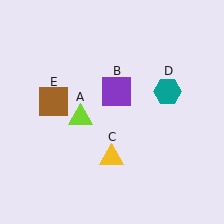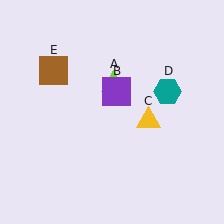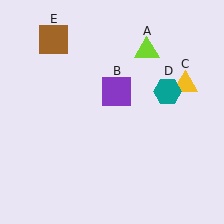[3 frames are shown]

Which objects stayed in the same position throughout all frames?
Purple square (object B) and teal hexagon (object D) remained stationary.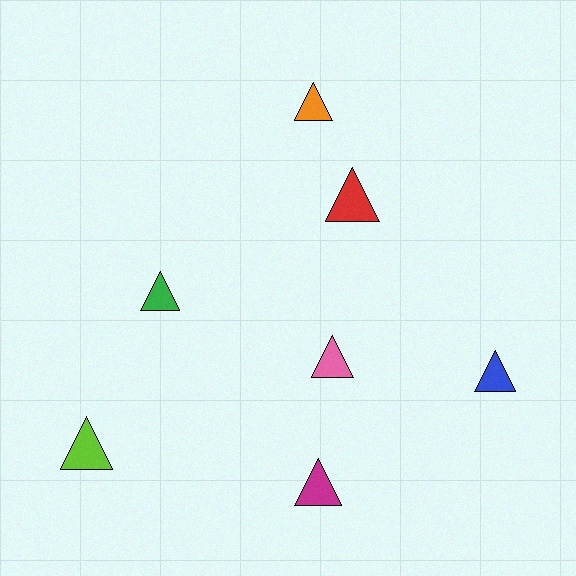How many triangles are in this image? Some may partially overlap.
There are 7 triangles.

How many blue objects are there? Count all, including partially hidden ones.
There is 1 blue object.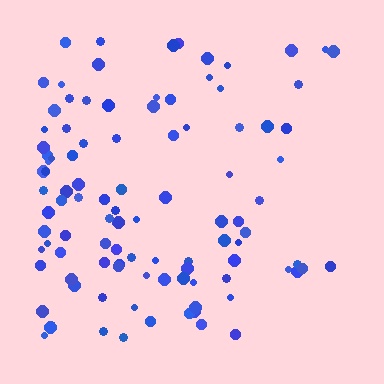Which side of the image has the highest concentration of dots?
The left.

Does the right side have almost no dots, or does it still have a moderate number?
Still a moderate number, just noticeably fewer than the left.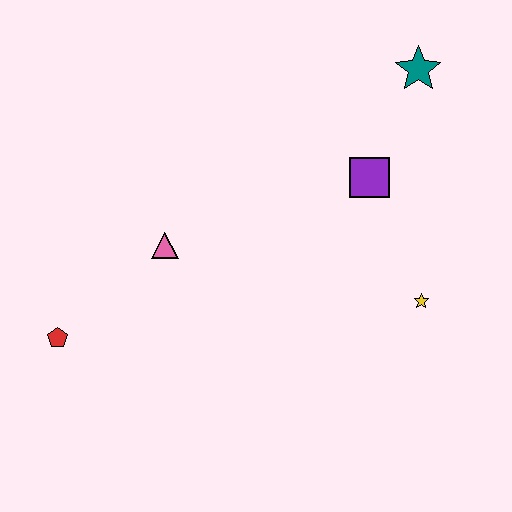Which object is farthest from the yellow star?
The red pentagon is farthest from the yellow star.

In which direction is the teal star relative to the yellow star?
The teal star is above the yellow star.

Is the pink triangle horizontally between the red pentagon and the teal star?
Yes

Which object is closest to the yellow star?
The purple square is closest to the yellow star.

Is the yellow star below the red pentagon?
No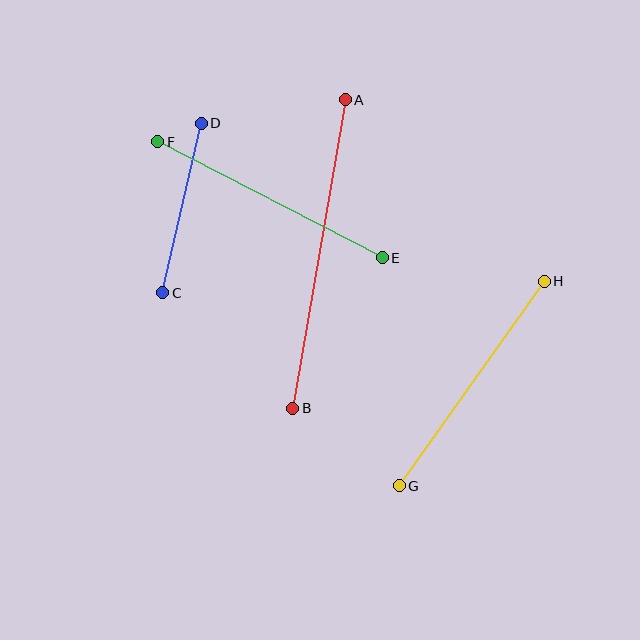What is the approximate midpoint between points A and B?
The midpoint is at approximately (319, 254) pixels.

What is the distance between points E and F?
The distance is approximately 252 pixels.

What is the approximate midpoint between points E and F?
The midpoint is at approximately (270, 200) pixels.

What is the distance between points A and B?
The distance is approximately 313 pixels.